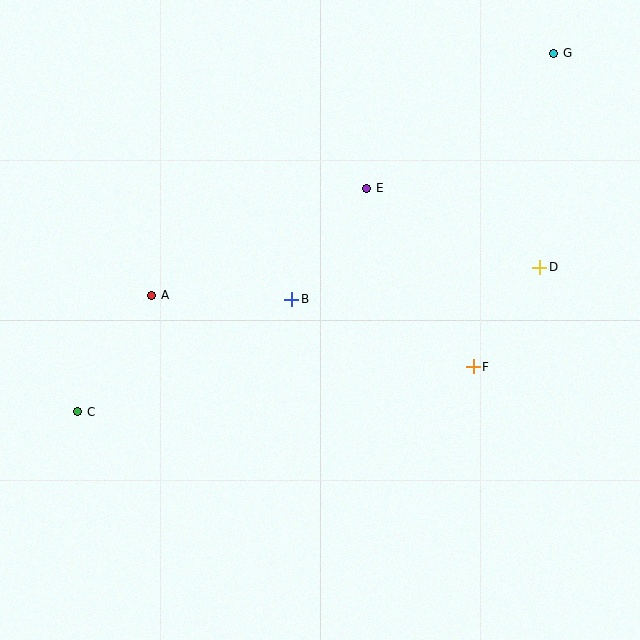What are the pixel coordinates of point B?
Point B is at (292, 299).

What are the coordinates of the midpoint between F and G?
The midpoint between F and G is at (514, 210).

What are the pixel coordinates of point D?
Point D is at (540, 267).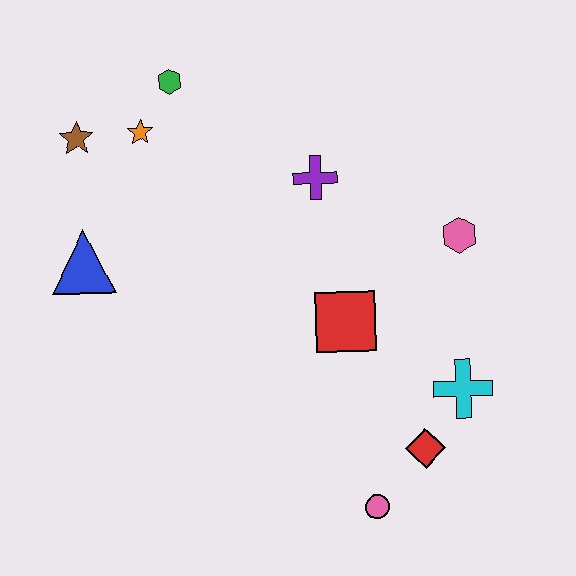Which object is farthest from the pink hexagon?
The brown star is farthest from the pink hexagon.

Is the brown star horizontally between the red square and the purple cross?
No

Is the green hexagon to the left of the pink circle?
Yes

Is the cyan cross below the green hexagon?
Yes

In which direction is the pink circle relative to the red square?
The pink circle is below the red square.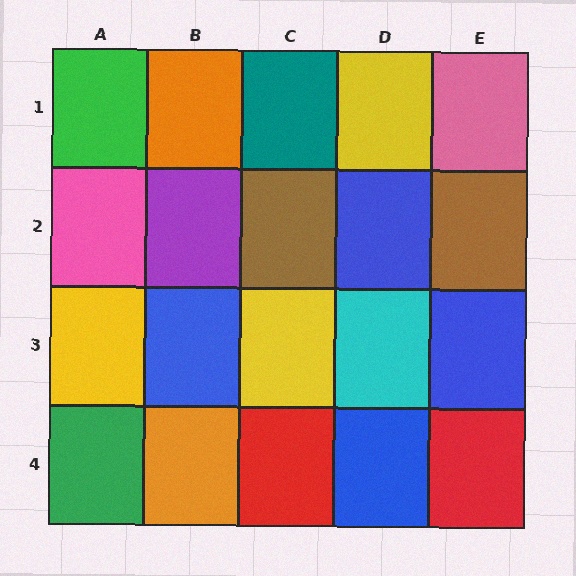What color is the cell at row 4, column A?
Green.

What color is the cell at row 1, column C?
Teal.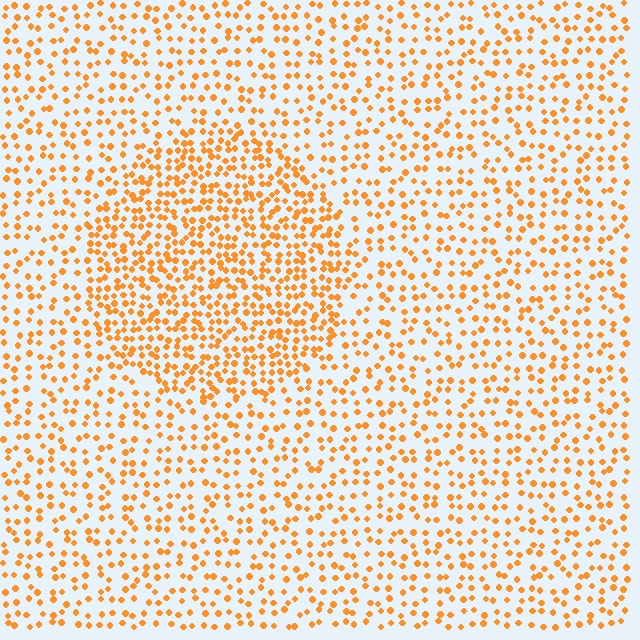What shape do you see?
I see a circle.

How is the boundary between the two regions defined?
The boundary is defined by a change in element density (approximately 1.9x ratio). All elements are the same color, size, and shape.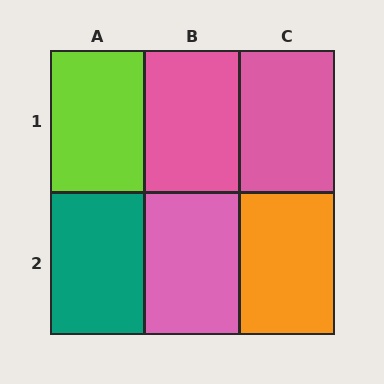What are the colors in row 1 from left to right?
Lime, pink, pink.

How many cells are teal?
1 cell is teal.